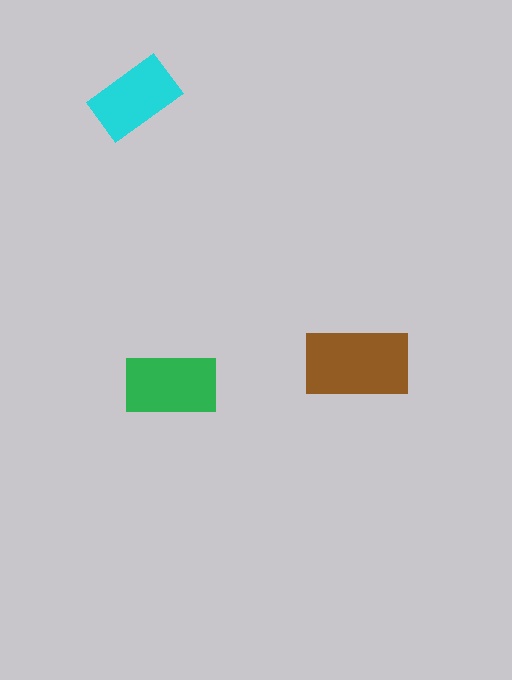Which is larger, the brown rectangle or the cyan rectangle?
The brown one.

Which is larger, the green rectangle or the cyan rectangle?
The green one.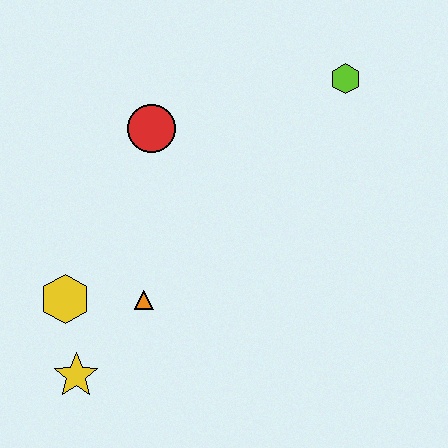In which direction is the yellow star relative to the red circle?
The yellow star is below the red circle.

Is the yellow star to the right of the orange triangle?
No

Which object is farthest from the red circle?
The yellow star is farthest from the red circle.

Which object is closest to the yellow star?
The yellow hexagon is closest to the yellow star.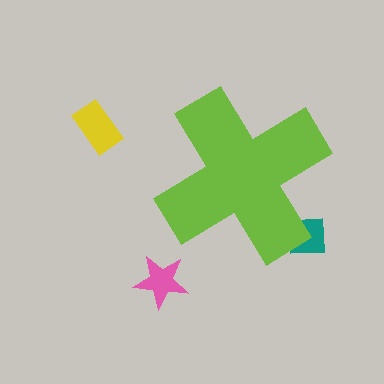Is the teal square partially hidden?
Yes, the teal square is partially hidden behind the lime cross.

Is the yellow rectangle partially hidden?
No, the yellow rectangle is fully visible.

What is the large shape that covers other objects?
A lime cross.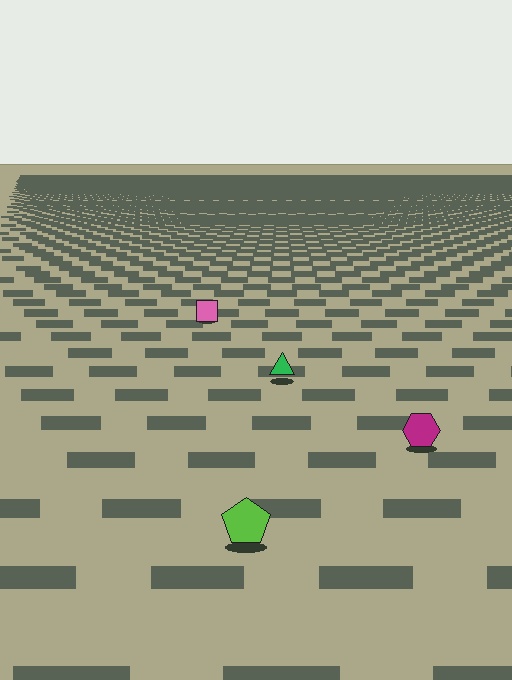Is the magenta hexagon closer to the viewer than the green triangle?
Yes. The magenta hexagon is closer — you can tell from the texture gradient: the ground texture is coarser near it.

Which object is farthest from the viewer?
The pink square is farthest from the viewer. It appears smaller and the ground texture around it is denser.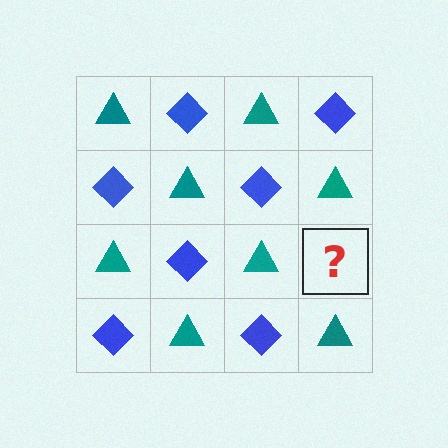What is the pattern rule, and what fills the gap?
The rule is that it alternates teal triangle and blue diamond in a checkerboard pattern. The gap should be filled with a blue diamond.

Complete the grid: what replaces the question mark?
The question mark should be replaced with a blue diamond.